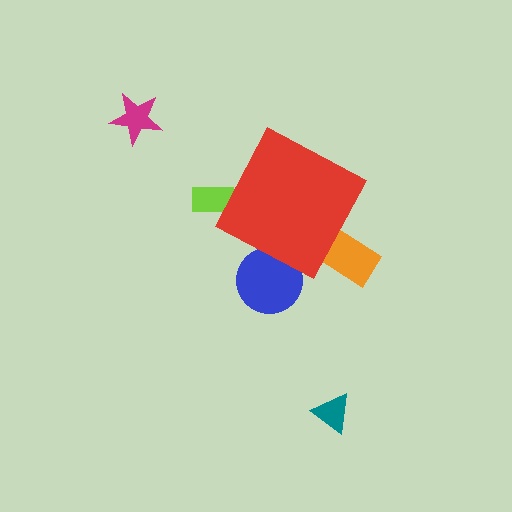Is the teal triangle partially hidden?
No, the teal triangle is fully visible.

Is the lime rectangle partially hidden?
Yes, the lime rectangle is partially hidden behind the red diamond.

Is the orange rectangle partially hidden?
Yes, the orange rectangle is partially hidden behind the red diamond.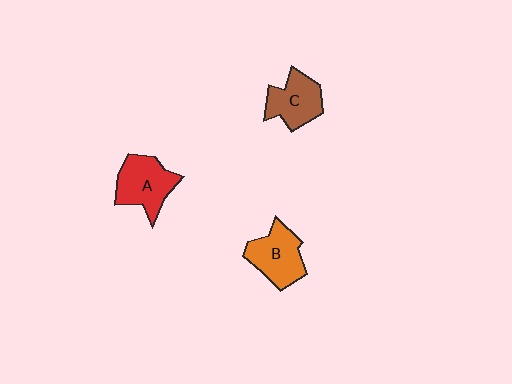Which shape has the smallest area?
Shape C (brown).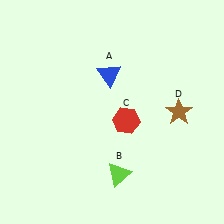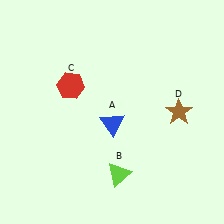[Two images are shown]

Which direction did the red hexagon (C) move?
The red hexagon (C) moved left.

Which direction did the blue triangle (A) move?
The blue triangle (A) moved down.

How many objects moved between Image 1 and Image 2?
2 objects moved between the two images.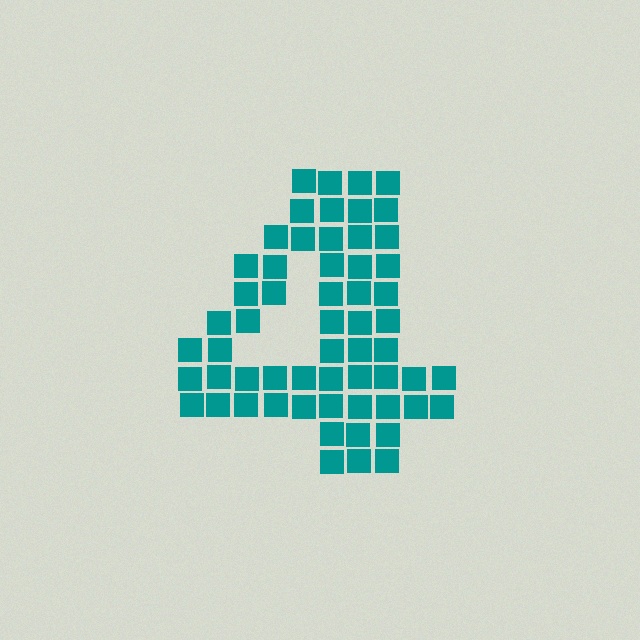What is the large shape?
The large shape is the digit 4.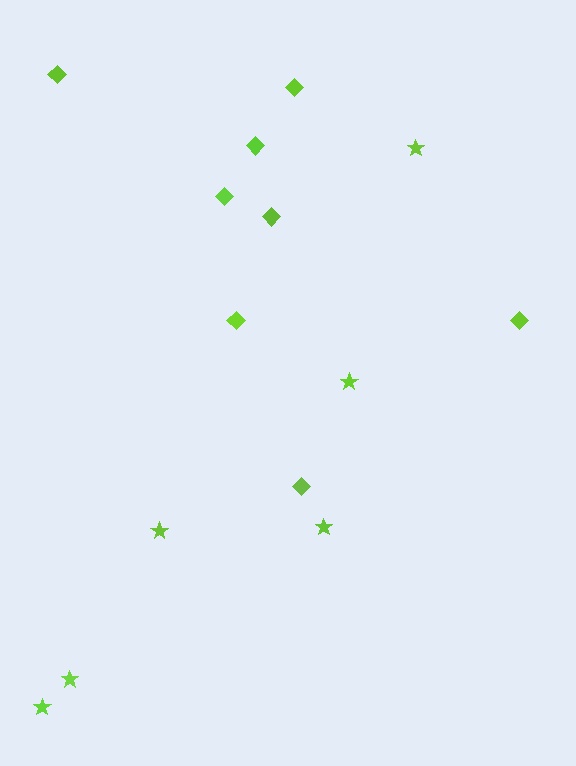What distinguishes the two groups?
There are 2 groups: one group of diamonds (8) and one group of stars (6).